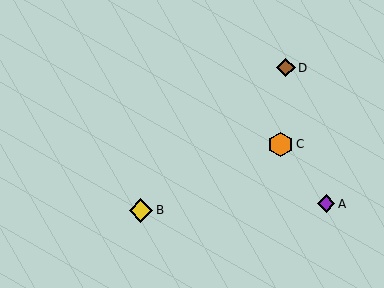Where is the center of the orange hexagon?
The center of the orange hexagon is at (281, 144).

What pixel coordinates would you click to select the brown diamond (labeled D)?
Click at (286, 68) to select the brown diamond D.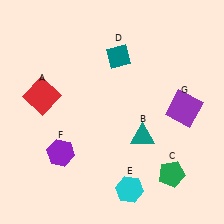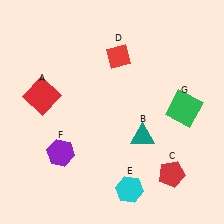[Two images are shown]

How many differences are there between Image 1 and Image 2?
There are 3 differences between the two images.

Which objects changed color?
C changed from green to red. D changed from teal to red. G changed from purple to green.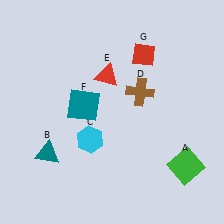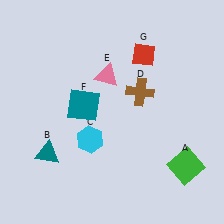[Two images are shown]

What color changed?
The triangle (E) changed from red in Image 1 to pink in Image 2.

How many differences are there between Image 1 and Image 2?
There is 1 difference between the two images.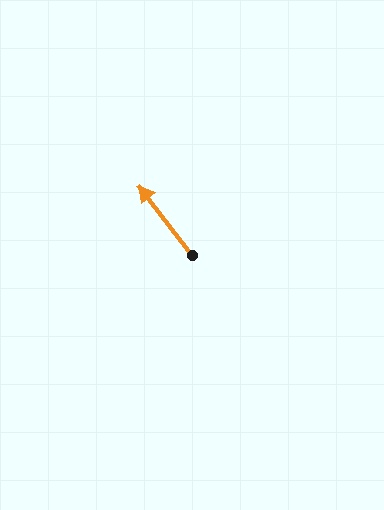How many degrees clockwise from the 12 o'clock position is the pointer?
Approximately 322 degrees.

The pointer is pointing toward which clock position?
Roughly 11 o'clock.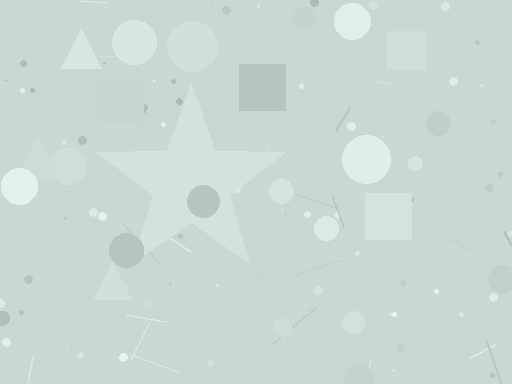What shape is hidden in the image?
A star is hidden in the image.